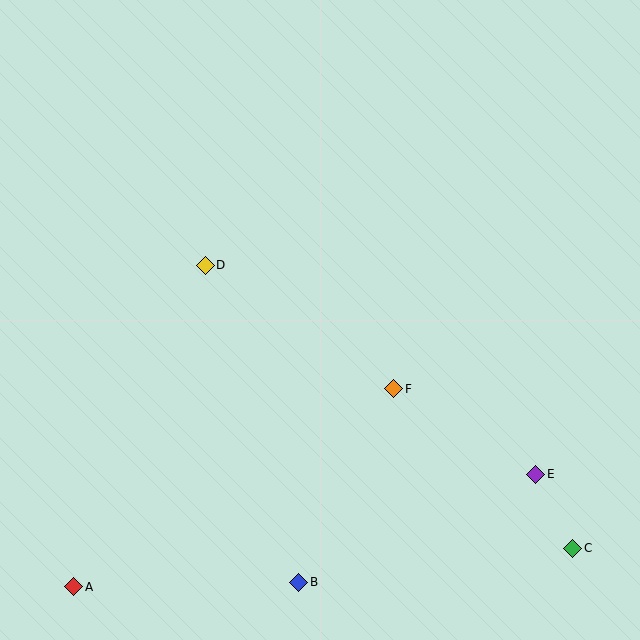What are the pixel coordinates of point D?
Point D is at (205, 265).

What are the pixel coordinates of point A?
Point A is at (74, 587).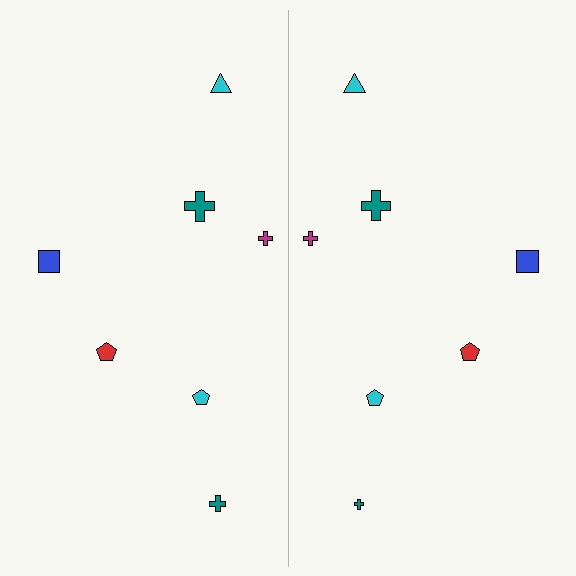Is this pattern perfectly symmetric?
No, the pattern is not perfectly symmetric. The teal cross on the right side has a different size than its mirror counterpart.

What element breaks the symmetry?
The teal cross on the right side has a different size than its mirror counterpart.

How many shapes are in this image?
There are 14 shapes in this image.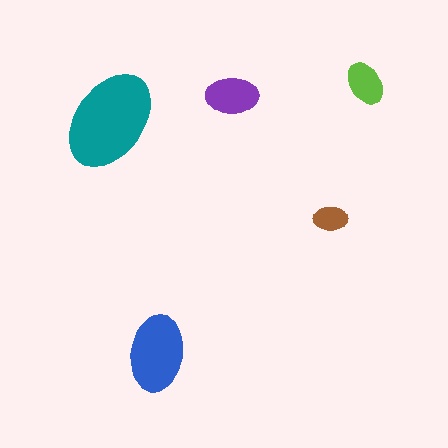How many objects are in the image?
There are 5 objects in the image.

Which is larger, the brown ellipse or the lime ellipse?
The lime one.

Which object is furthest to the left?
The teal ellipse is leftmost.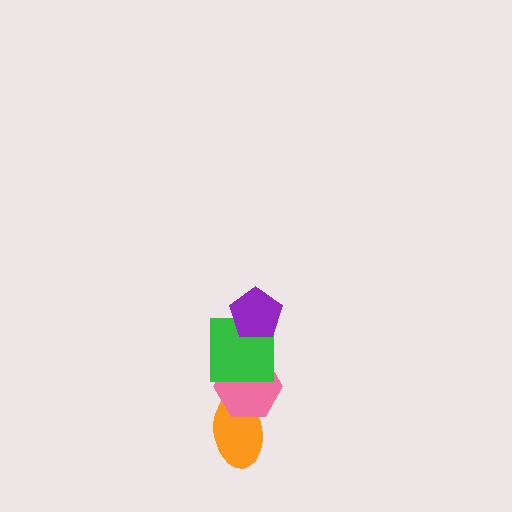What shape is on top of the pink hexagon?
The green square is on top of the pink hexagon.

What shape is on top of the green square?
The purple pentagon is on top of the green square.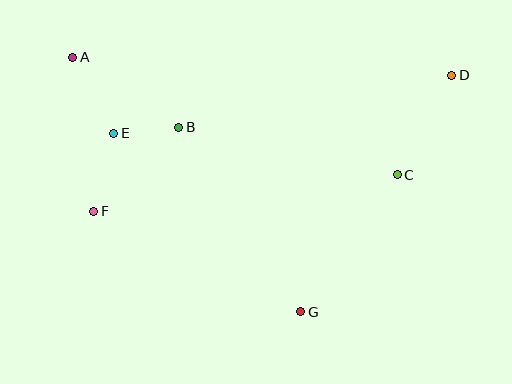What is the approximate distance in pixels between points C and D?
The distance between C and D is approximately 114 pixels.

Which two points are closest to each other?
Points B and E are closest to each other.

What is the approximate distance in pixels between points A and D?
The distance between A and D is approximately 379 pixels.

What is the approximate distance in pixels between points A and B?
The distance between A and B is approximately 127 pixels.